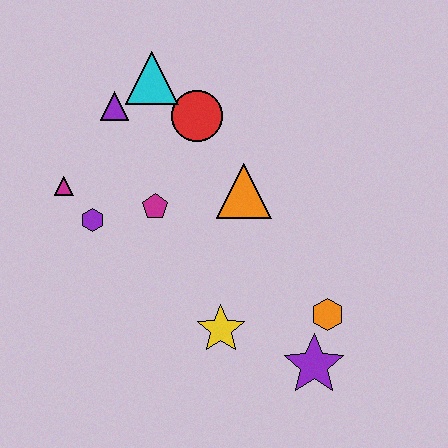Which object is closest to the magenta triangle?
The purple hexagon is closest to the magenta triangle.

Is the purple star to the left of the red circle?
No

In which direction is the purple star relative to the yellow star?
The purple star is to the right of the yellow star.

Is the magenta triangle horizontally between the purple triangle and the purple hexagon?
No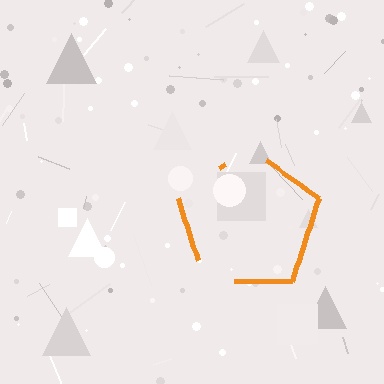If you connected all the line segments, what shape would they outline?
They would outline a pentagon.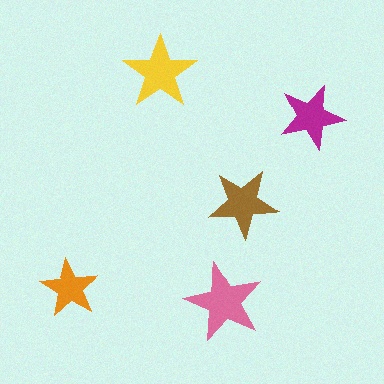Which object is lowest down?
The pink star is bottommost.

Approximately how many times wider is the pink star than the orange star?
About 1.5 times wider.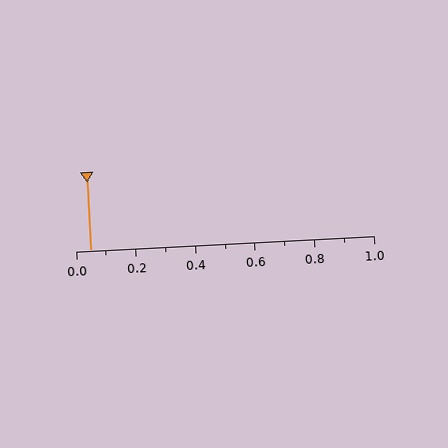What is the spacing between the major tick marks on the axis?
The major ticks are spaced 0.2 apart.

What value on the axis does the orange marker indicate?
The marker indicates approximately 0.05.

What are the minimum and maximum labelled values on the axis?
The axis runs from 0.0 to 1.0.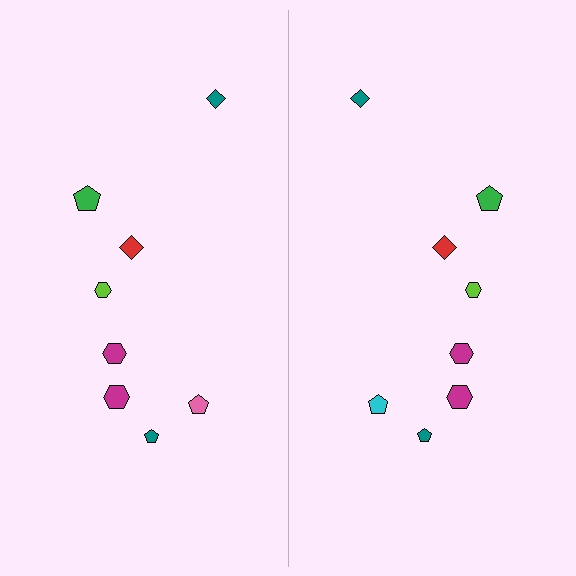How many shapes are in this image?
There are 16 shapes in this image.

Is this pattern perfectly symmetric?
No, the pattern is not perfectly symmetric. The cyan pentagon on the right side breaks the symmetry — its mirror counterpart is pink.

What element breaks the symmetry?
The cyan pentagon on the right side breaks the symmetry — its mirror counterpart is pink.